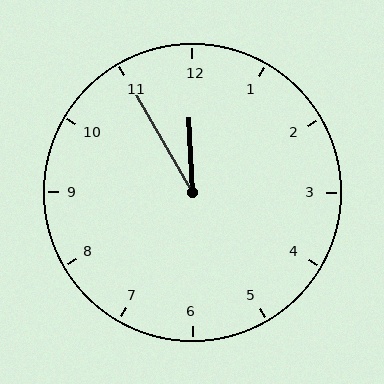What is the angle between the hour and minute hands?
Approximately 28 degrees.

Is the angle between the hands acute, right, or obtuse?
It is acute.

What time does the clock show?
11:55.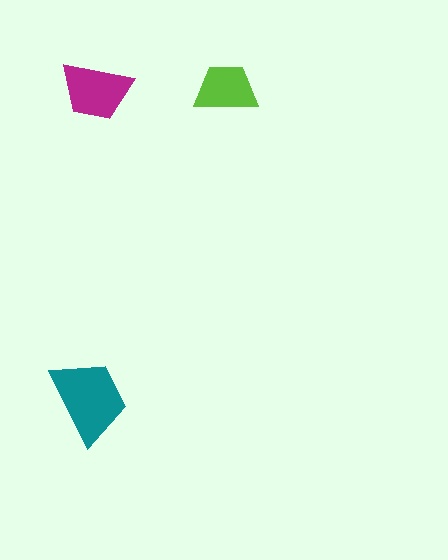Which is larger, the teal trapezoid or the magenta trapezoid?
The teal one.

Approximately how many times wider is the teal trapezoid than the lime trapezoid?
About 1.5 times wider.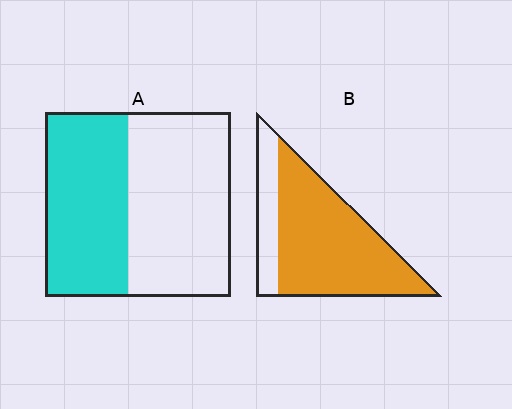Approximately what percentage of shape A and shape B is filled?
A is approximately 45% and B is approximately 80%.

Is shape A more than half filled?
No.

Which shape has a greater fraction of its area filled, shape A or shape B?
Shape B.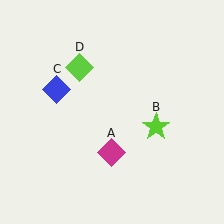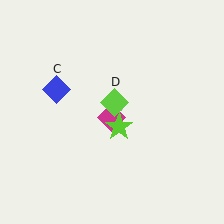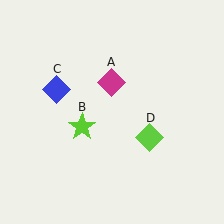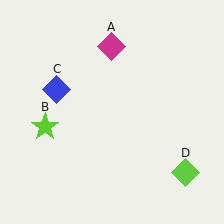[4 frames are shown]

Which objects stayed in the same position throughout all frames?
Blue diamond (object C) remained stationary.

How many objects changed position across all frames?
3 objects changed position: magenta diamond (object A), lime star (object B), lime diamond (object D).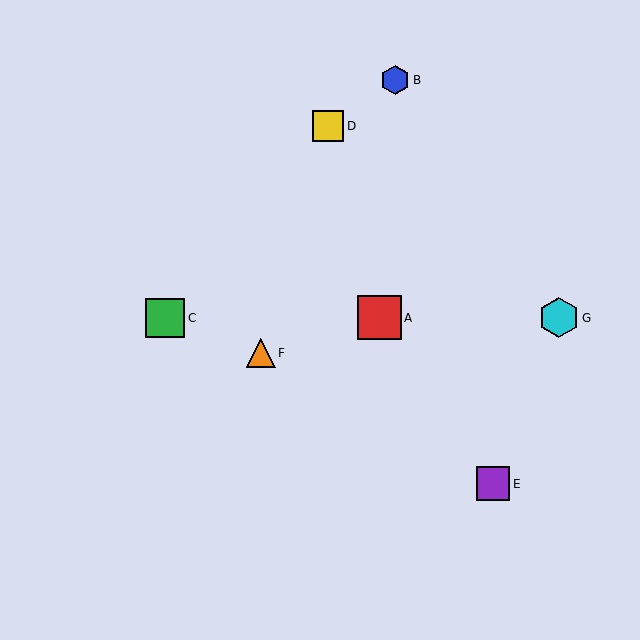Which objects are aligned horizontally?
Objects A, C, G are aligned horizontally.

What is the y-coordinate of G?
Object G is at y≈318.